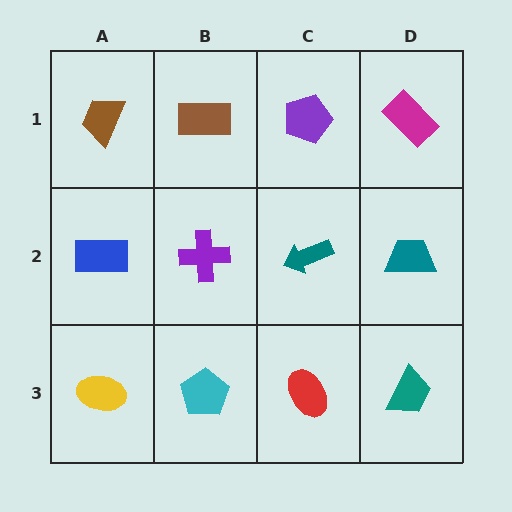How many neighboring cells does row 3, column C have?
3.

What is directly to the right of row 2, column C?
A teal trapezoid.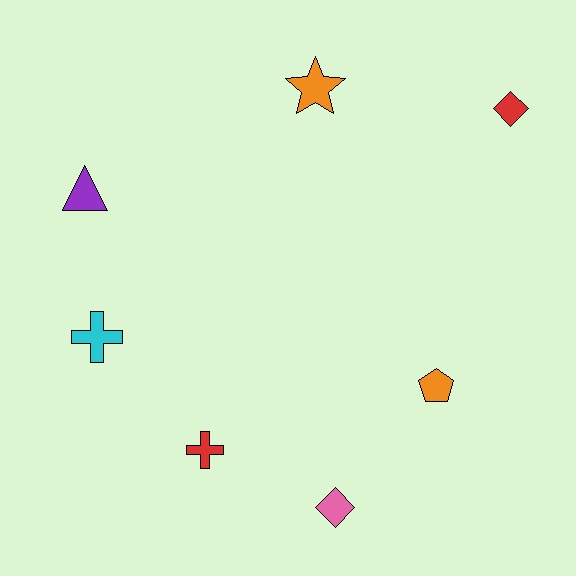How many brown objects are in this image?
There are no brown objects.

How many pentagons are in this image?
There is 1 pentagon.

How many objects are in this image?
There are 7 objects.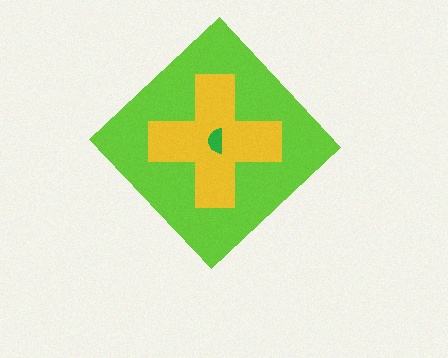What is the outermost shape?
The lime diamond.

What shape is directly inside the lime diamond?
The yellow cross.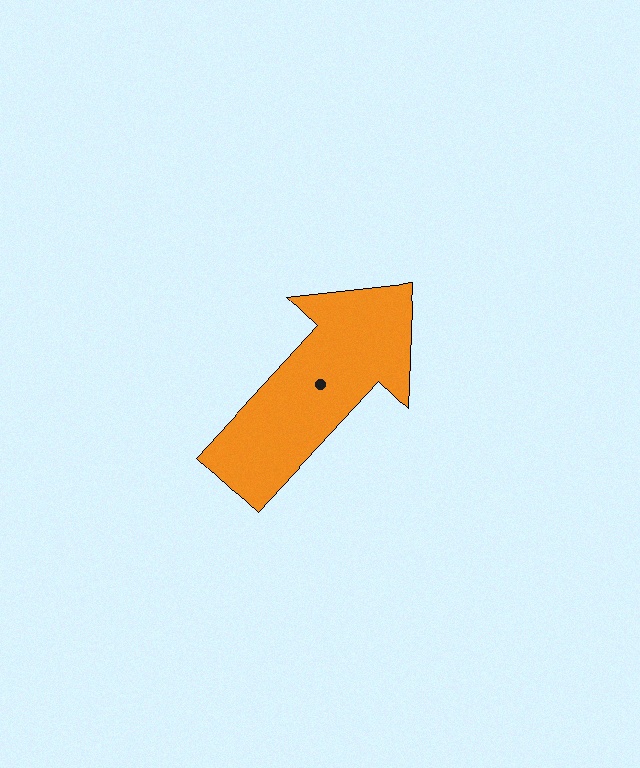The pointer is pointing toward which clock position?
Roughly 1 o'clock.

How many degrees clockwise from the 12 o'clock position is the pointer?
Approximately 43 degrees.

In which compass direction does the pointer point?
Northeast.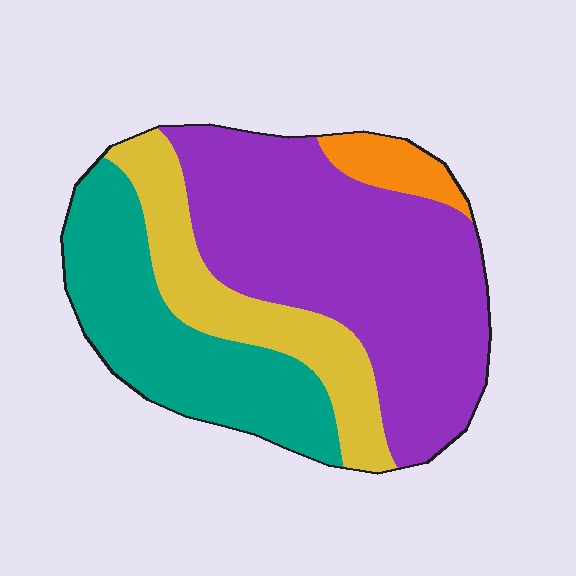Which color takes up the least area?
Orange, at roughly 5%.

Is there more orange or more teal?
Teal.